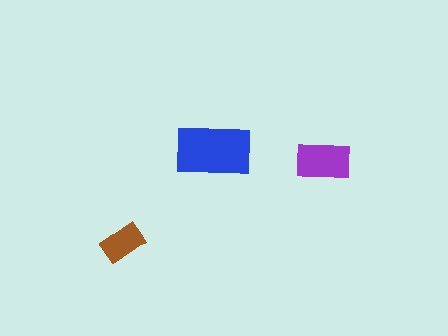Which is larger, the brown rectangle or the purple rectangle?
The purple one.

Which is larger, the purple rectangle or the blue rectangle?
The blue one.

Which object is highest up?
The blue rectangle is topmost.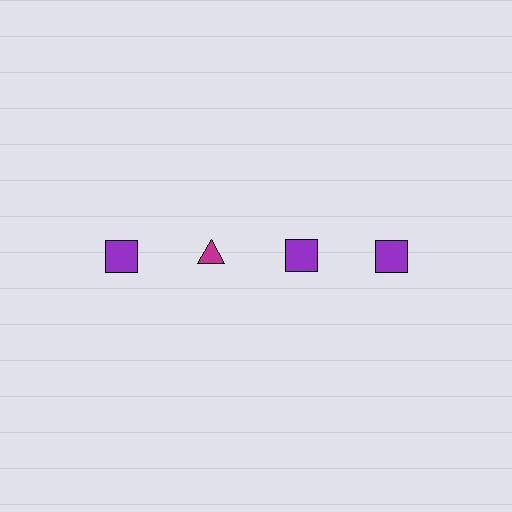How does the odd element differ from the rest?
It differs in both color (magenta instead of purple) and shape (triangle instead of square).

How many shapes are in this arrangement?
There are 4 shapes arranged in a grid pattern.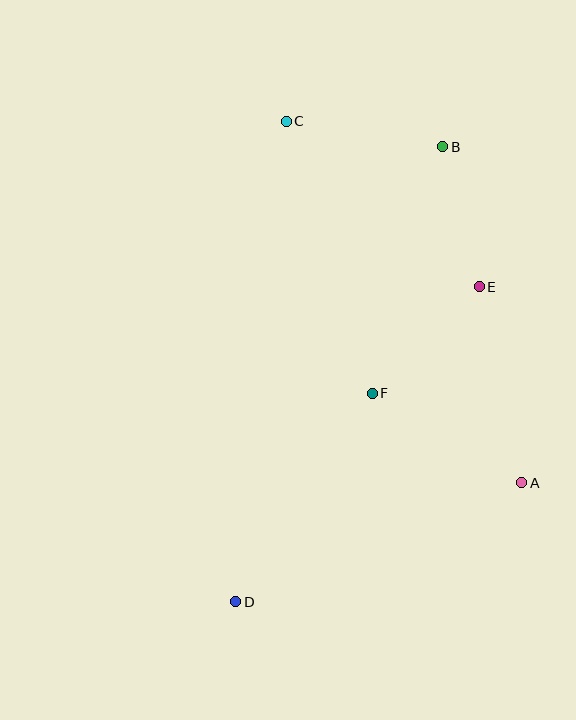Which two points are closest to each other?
Points B and E are closest to each other.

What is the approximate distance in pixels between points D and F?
The distance between D and F is approximately 249 pixels.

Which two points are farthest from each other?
Points B and D are farthest from each other.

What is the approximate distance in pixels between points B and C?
The distance between B and C is approximately 159 pixels.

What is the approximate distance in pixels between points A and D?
The distance between A and D is approximately 310 pixels.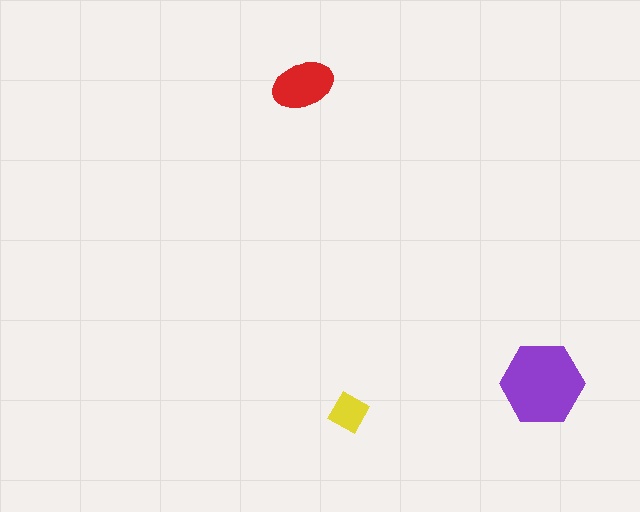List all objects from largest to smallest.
The purple hexagon, the red ellipse, the yellow diamond.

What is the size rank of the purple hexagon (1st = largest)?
1st.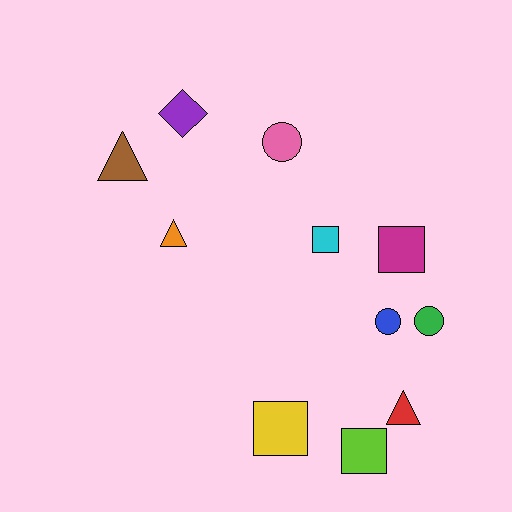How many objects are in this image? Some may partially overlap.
There are 11 objects.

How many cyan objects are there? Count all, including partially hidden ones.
There is 1 cyan object.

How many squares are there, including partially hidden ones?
There are 4 squares.